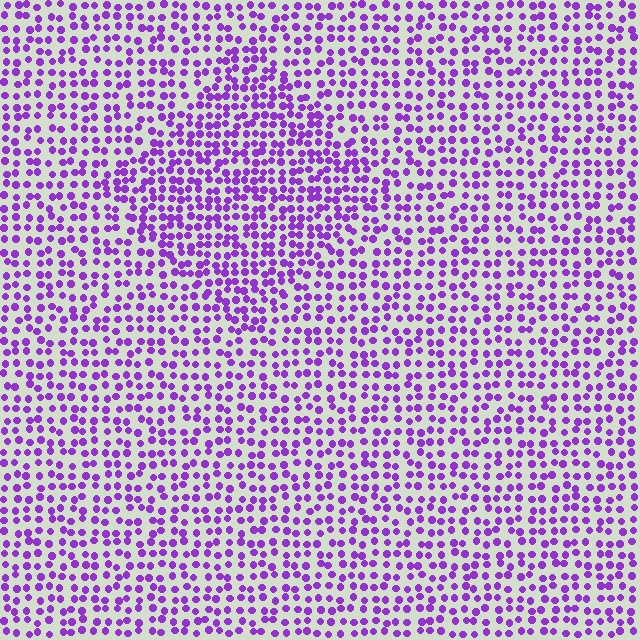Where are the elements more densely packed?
The elements are more densely packed inside the diamond boundary.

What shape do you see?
I see a diamond.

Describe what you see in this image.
The image contains small purple elements arranged at two different densities. A diamond-shaped region is visible where the elements are more densely packed than the surrounding area.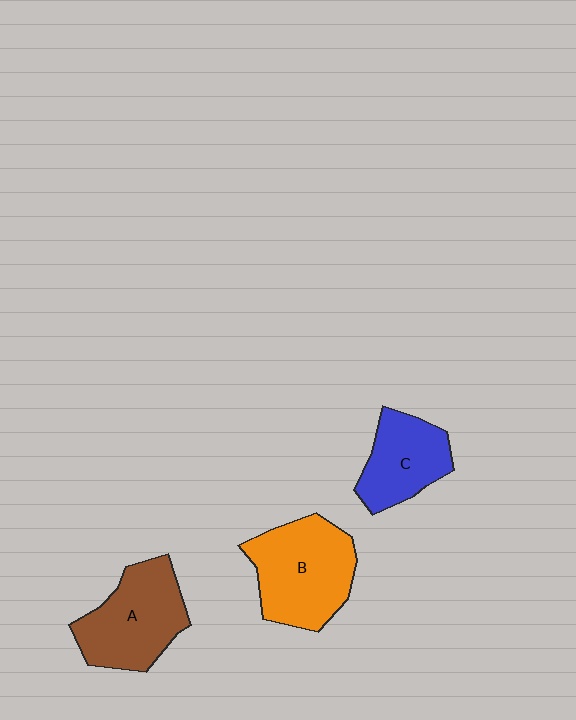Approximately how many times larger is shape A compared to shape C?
Approximately 1.3 times.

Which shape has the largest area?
Shape B (orange).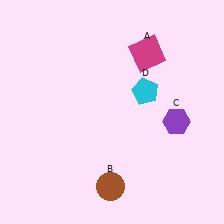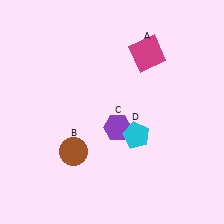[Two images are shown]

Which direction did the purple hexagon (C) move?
The purple hexagon (C) moved left.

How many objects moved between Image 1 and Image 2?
3 objects moved between the two images.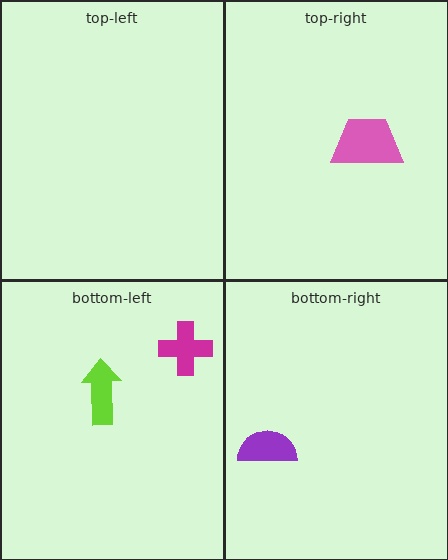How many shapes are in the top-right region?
1.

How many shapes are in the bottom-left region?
2.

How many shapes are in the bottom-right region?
1.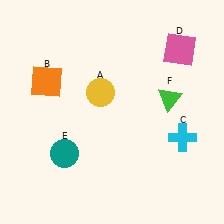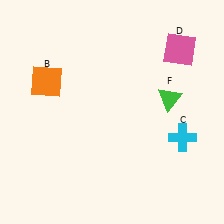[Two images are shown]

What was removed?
The teal circle (E), the yellow circle (A) were removed in Image 2.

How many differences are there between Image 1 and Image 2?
There are 2 differences between the two images.